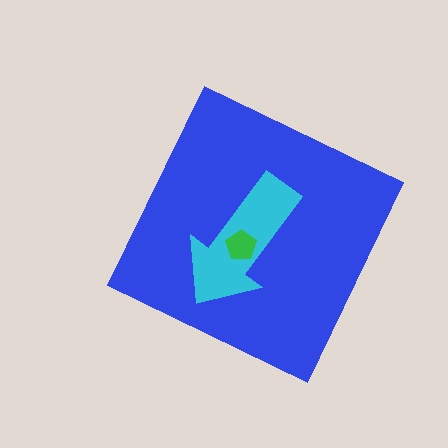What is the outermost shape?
The blue diamond.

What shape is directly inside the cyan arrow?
The green pentagon.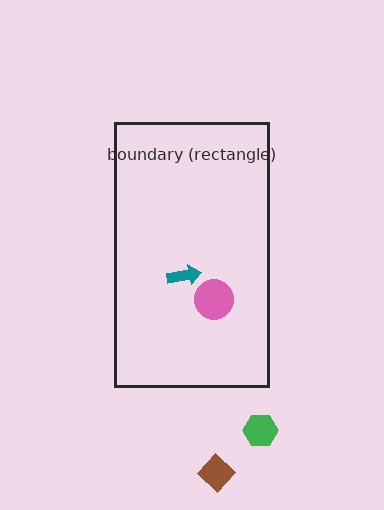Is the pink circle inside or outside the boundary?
Inside.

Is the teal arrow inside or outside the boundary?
Inside.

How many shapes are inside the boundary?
2 inside, 2 outside.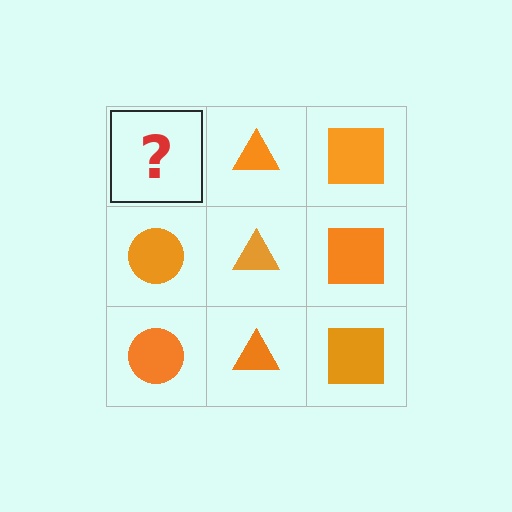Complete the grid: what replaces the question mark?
The question mark should be replaced with an orange circle.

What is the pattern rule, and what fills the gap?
The rule is that each column has a consistent shape. The gap should be filled with an orange circle.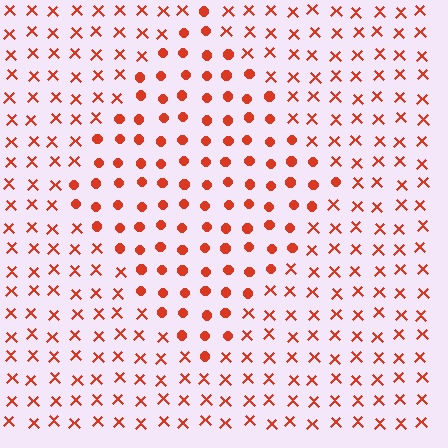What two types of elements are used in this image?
The image uses circles inside the diamond region and X marks outside it.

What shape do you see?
I see a diamond.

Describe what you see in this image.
The image is filled with small red elements arranged in a uniform grid. A diamond-shaped region contains circles, while the surrounding area contains X marks. The boundary is defined purely by the change in element shape.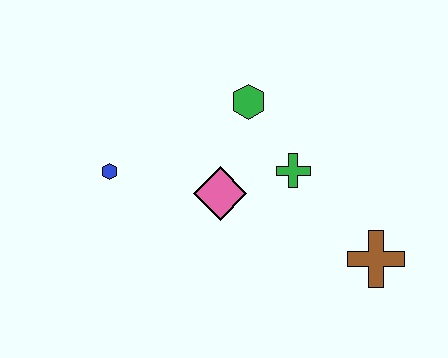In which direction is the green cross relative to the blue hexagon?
The green cross is to the right of the blue hexagon.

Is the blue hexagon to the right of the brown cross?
No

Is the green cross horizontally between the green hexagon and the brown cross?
Yes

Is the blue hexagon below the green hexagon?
Yes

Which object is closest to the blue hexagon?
The pink diamond is closest to the blue hexagon.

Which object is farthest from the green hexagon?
The brown cross is farthest from the green hexagon.